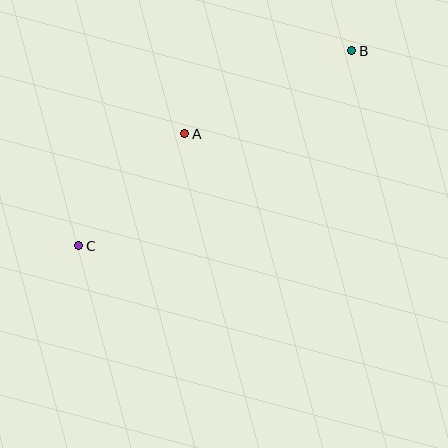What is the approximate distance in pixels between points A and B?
The distance between A and B is approximately 186 pixels.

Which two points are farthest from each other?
Points B and C are farthest from each other.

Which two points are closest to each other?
Points A and C are closest to each other.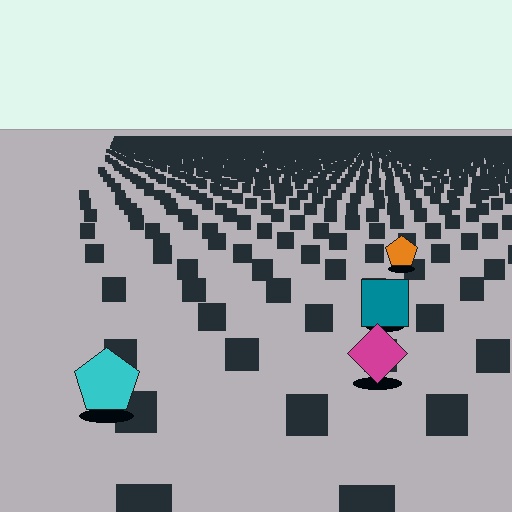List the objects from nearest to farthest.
From nearest to farthest: the cyan pentagon, the magenta diamond, the teal square, the orange pentagon.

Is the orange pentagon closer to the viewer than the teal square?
No. The teal square is closer — you can tell from the texture gradient: the ground texture is coarser near it.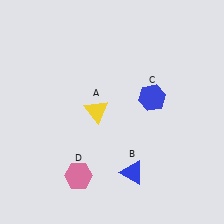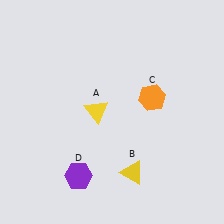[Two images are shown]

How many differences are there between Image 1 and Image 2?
There are 3 differences between the two images.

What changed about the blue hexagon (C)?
In Image 1, C is blue. In Image 2, it changed to orange.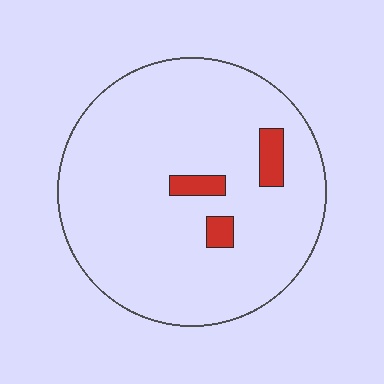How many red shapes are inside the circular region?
3.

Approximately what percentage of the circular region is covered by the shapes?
Approximately 5%.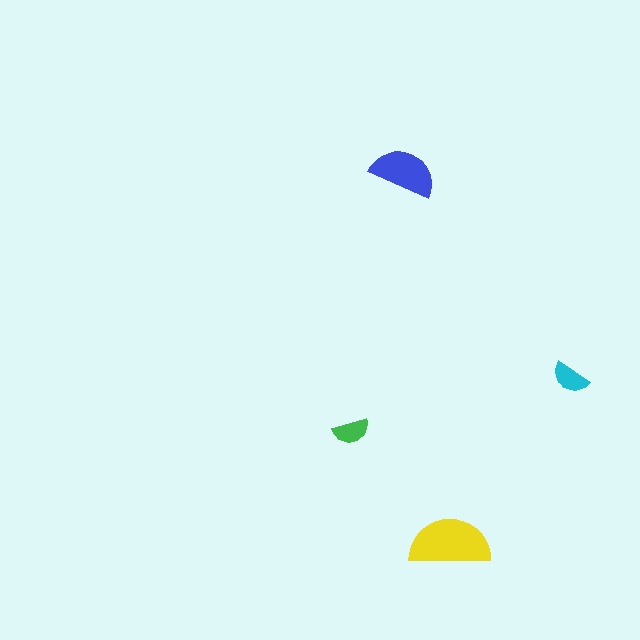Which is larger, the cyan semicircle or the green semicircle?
The cyan one.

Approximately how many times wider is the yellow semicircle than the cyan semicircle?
About 2 times wider.